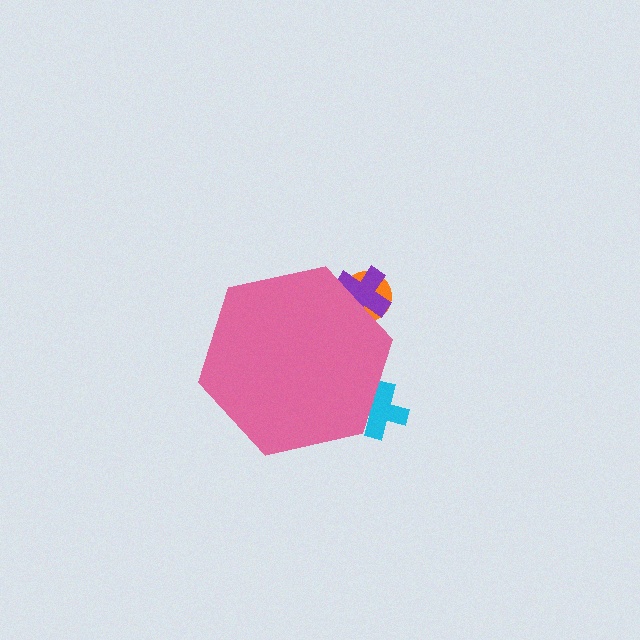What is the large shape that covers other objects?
A pink hexagon.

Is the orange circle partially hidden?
Yes, the orange circle is partially hidden behind the pink hexagon.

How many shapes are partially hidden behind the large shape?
3 shapes are partially hidden.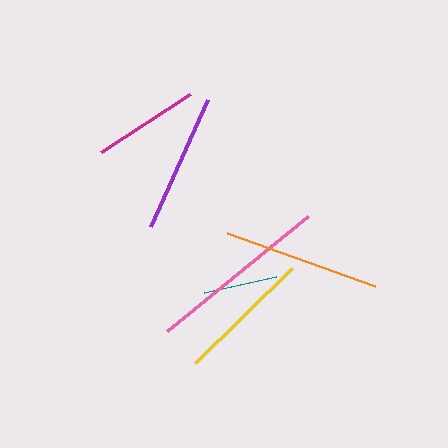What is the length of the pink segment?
The pink segment is approximately 182 pixels long.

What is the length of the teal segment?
The teal segment is approximately 74 pixels long.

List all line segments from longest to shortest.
From longest to shortest: pink, orange, purple, yellow, magenta, teal.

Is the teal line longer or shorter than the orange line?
The orange line is longer than the teal line.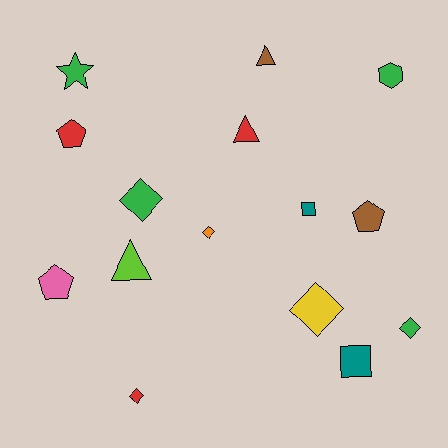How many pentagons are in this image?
There are 3 pentagons.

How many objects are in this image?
There are 15 objects.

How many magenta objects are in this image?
There are no magenta objects.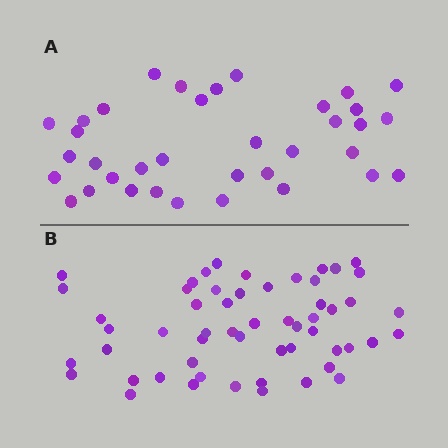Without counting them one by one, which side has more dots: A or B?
Region B (the bottom region) has more dots.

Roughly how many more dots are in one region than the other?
Region B has approximately 20 more dots than region A.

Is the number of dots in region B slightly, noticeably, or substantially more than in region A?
Region B has substantially more. The ratio is roughly 1.5 to 1.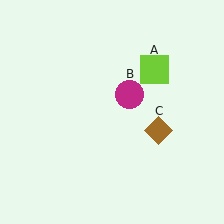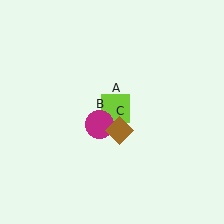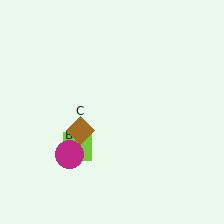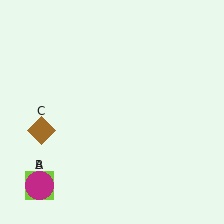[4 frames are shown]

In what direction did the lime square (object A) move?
The lime square (object A) moved down and to the left.